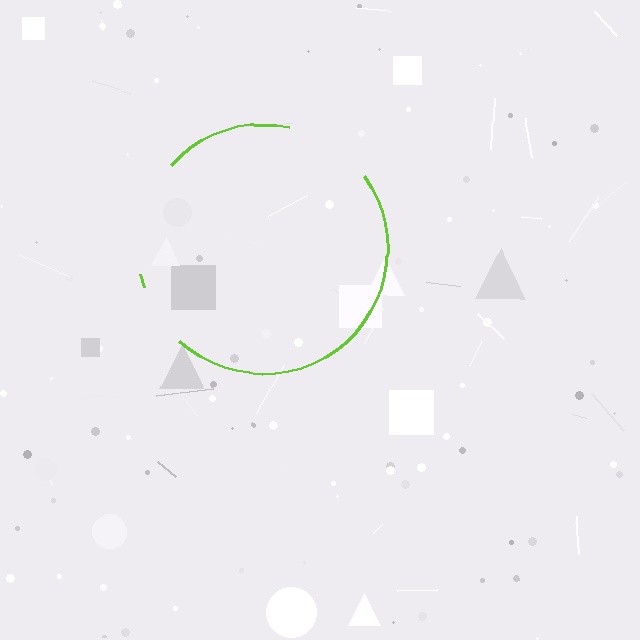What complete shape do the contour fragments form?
The contour fragments form a circle.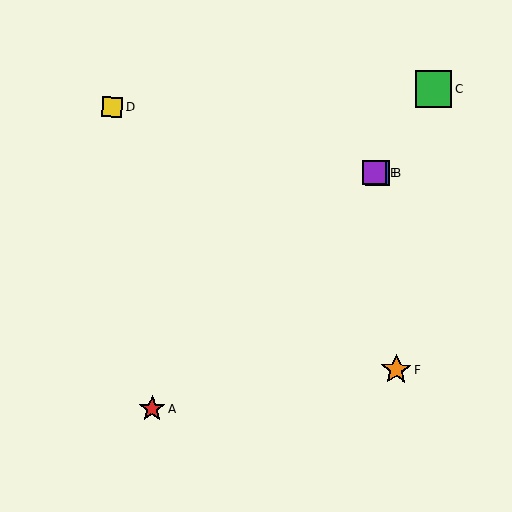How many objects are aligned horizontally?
2 objects (B, E) are aligned horizontally.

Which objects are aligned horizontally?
Objects B, E are aligned horizontally.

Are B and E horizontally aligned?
Yes, both are at y≈173.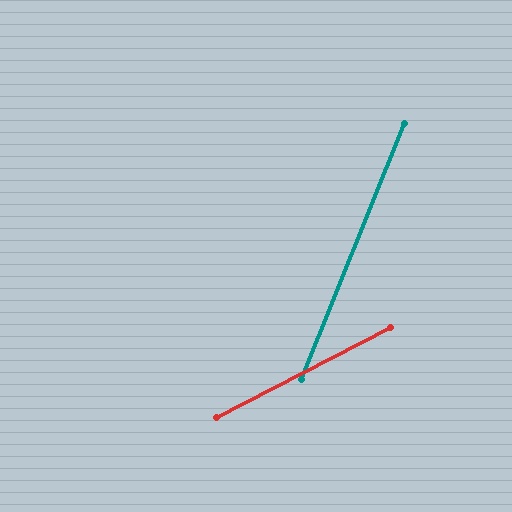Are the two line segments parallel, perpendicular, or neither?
Neither parallel nor perpendicular — they differ by about 41°.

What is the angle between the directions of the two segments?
Approximately 41 degrees.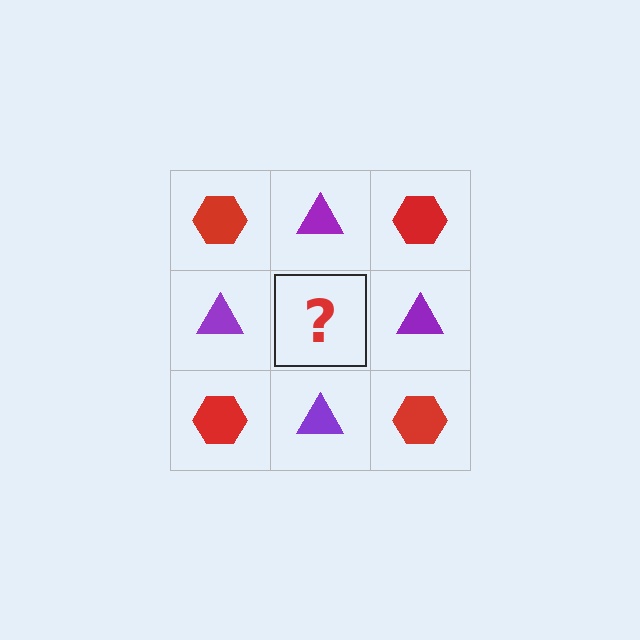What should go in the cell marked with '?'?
The missing cell should contain a red hexagon.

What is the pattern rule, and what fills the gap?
The rule is that it alternates red hexagon and purple triangle in a checkerboard pattern. The gap should be filled with a red hexagon.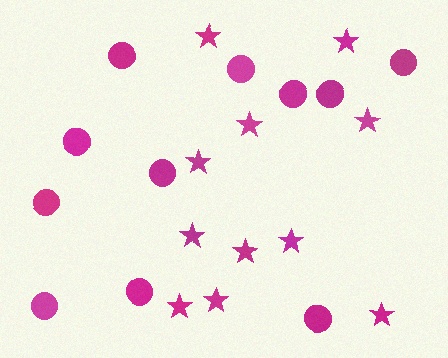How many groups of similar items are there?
There are 2 groups: one group of stars (11) and one group of circles (11).